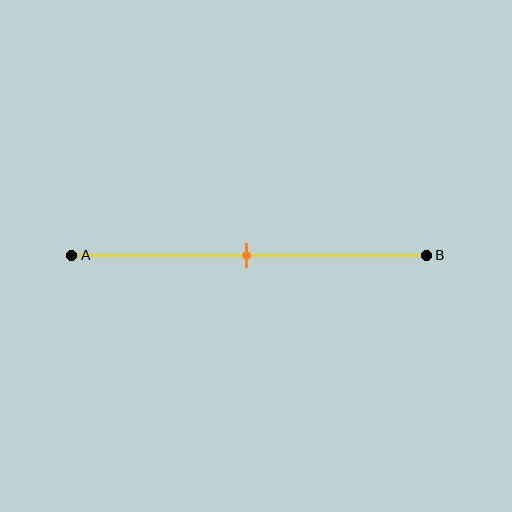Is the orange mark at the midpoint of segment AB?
Yes, the mark is approximately at the midpoint.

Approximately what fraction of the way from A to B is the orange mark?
The orange mark is approximately 50% of the way from A to B.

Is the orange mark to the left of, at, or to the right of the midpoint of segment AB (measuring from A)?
The orange mark is approximately at the midpoint of segment AB.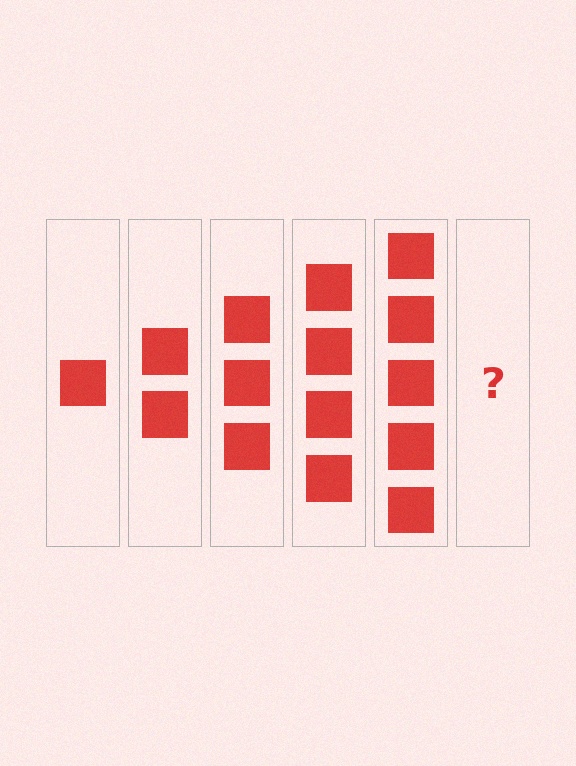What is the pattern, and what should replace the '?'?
The pattern is that each step adds one more square. The '?' should be 6 squares.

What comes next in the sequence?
The next element should be 6 squares.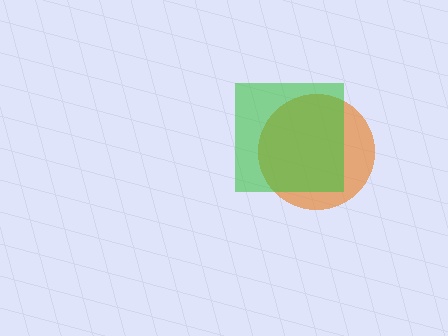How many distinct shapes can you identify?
There are 2 distinct shapes: an orange circle, a green square.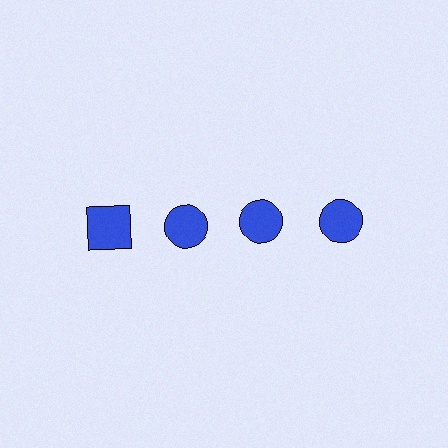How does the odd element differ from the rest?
It has a different shape: square instead of circle.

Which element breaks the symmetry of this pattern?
The blue square in the top row, leftmost column breaks the symmetry. All other shapes are blue circles.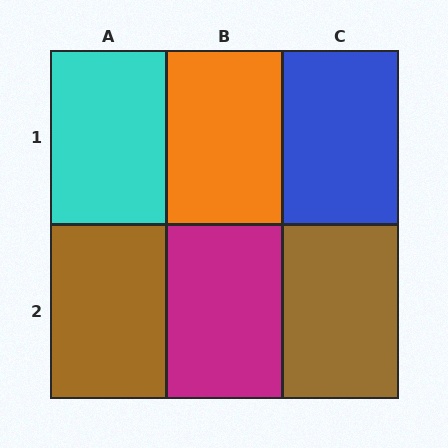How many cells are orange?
1 cell is orange.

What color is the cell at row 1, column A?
Cyan.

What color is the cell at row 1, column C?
Blue.